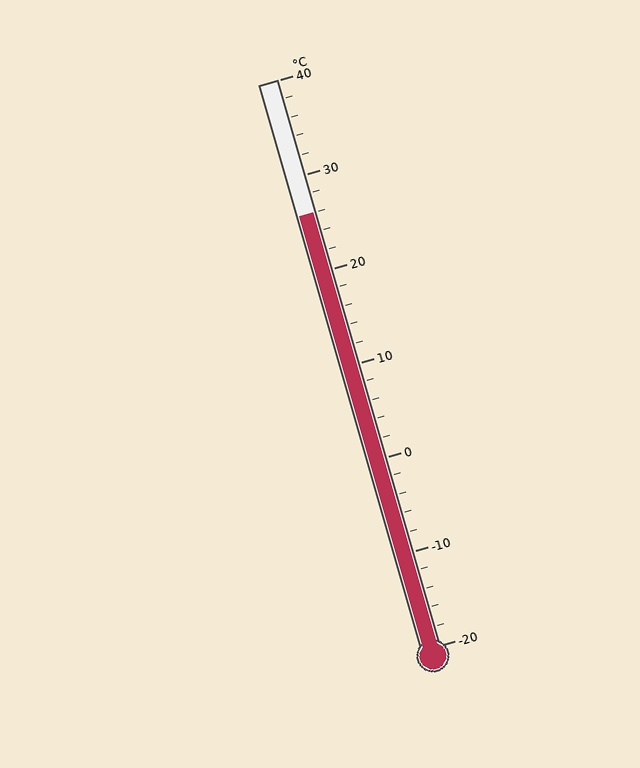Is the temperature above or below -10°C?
The temperature is above -10°C.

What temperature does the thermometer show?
The thermometer shows approximately 26°C.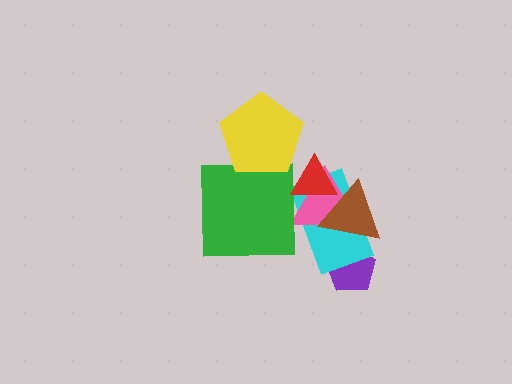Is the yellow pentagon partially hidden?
No, no other shape covers it.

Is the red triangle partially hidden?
Yes, it is partially covered by another shape.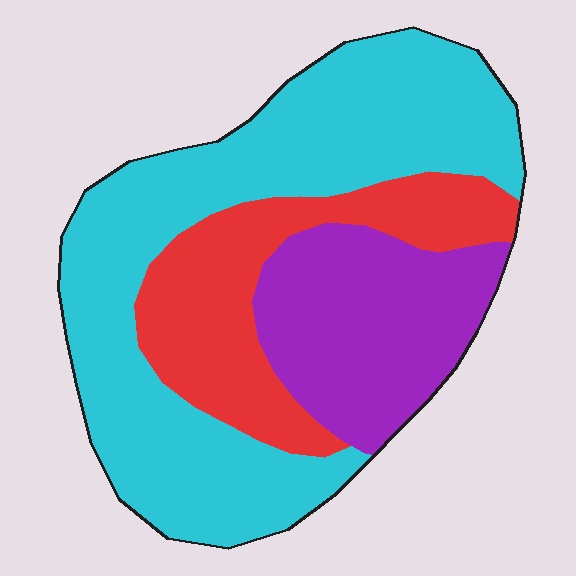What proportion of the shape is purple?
Purple covers roughly 25% of the shape.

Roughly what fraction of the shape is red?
Red takes up about one quarter (1/4) of the shape.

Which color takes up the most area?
Cyan, at roughly 55%.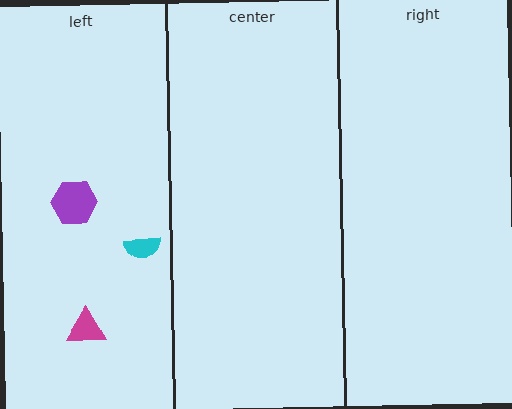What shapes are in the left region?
The magenta triangle, the cyan semicircle, the purple hexagon.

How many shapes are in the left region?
3.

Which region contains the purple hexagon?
The left region.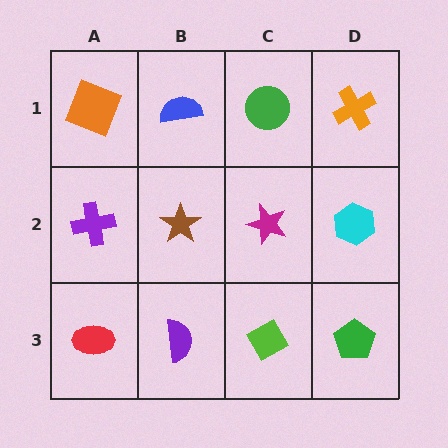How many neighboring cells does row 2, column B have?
4.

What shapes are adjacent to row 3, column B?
A brown star (row 2, column B), a red ellipse (row 3, column A), a lime diamond (row 3, column C).